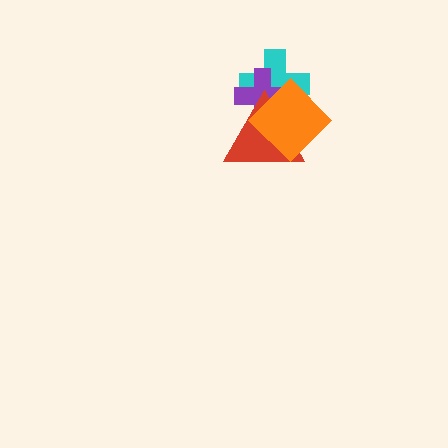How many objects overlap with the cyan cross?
3 objects overlap with the cyan cross.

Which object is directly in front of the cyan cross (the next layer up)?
The purple cross is directly in front of the cyan cross.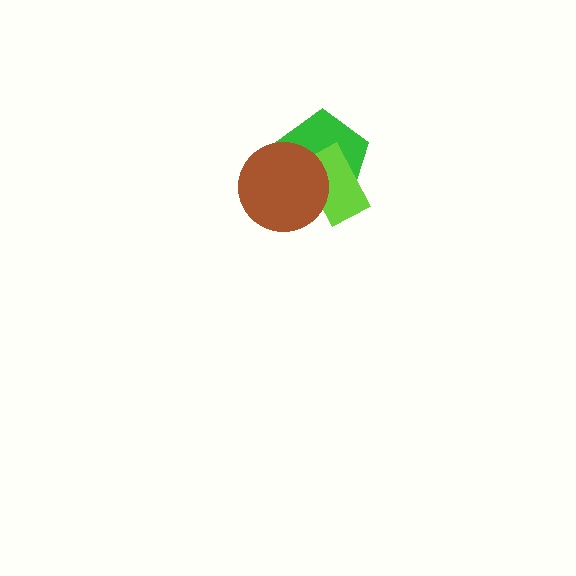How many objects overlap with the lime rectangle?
2 objects overlap with the lime rectangle.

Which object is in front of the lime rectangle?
The brown circle is in front of the lime rectangle.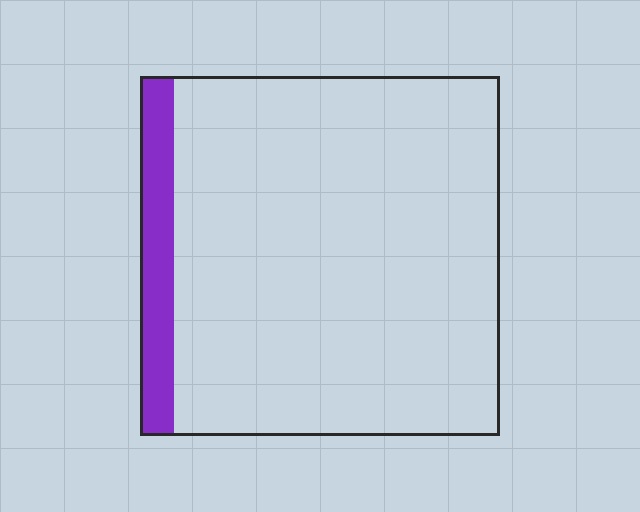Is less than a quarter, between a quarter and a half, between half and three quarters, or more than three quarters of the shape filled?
Less than a quarter.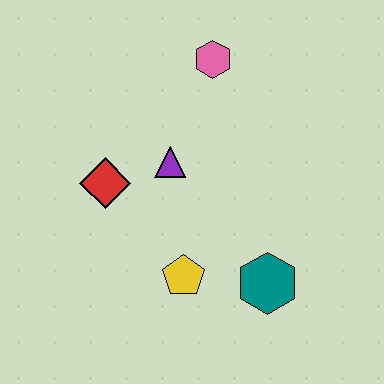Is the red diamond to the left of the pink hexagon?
Yes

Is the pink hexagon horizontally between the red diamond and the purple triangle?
No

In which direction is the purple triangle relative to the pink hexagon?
The purple triangle is below the pink hexagon.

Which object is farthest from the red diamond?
The teal hexagon is farthest from the red diamond.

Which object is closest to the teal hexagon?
The yellow pentagon is closest to the teal hexagon.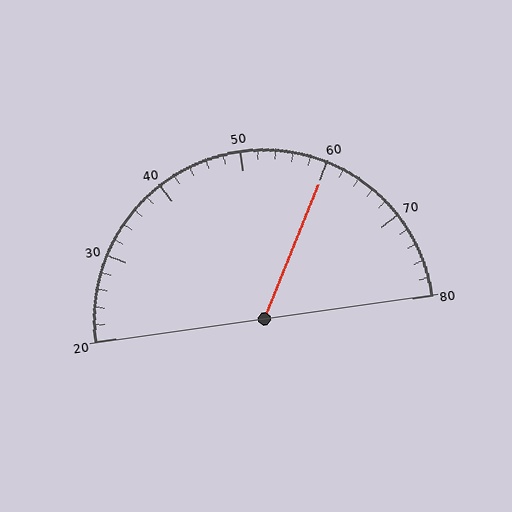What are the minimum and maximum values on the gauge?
The gauge ranges from 20 to 80.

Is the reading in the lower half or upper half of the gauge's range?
The reading is in the upper half of the range (20 to 80).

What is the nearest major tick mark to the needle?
The nearest major tick mark is 60.